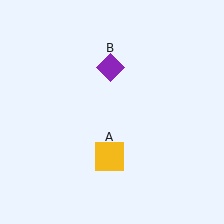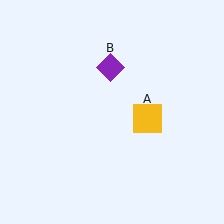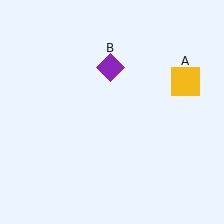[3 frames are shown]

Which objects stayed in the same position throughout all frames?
Purple diamond (object B) remained stationary.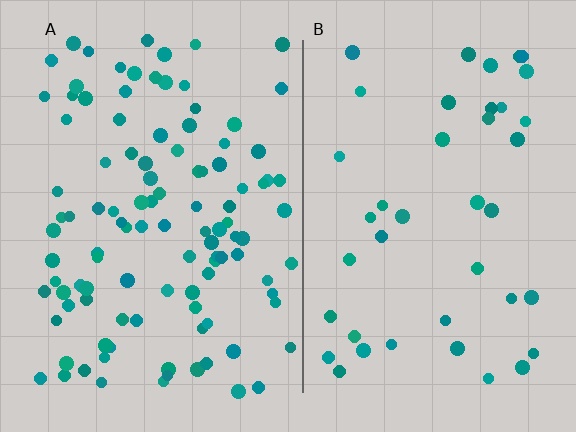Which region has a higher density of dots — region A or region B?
A (the left).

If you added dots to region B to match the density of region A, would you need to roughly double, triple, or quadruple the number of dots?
Approximately triple.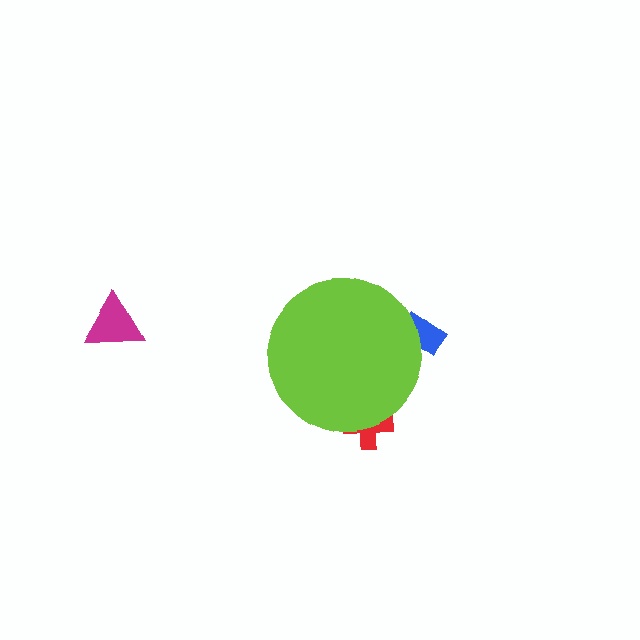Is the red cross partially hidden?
Yes, the red cross is partially hidden behind the lime circle.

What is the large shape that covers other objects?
A lime circle.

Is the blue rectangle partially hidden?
Yes, the blue rectangle is partially hidden behind the lime circle.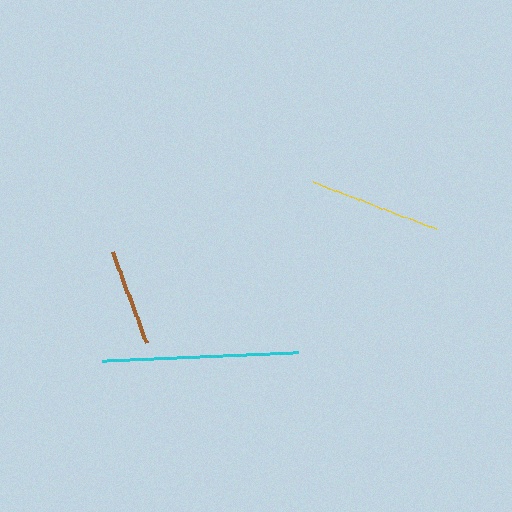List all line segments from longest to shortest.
From longest to shortest: cyan, yellow, brown.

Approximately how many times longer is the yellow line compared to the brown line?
The yellow line is approximately 1.4 times the length of the brown line.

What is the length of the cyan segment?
The cyan segment is approximately 195 pixels long.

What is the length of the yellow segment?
The yellow segment is approximately 132 pixels long.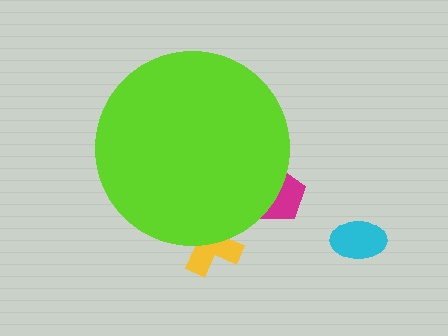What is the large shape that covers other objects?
A lime circle.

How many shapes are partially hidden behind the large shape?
2 shapes are partially hidden.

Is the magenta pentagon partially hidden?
Yes, the magenta pentagon is partially hidden behind the lime circle.